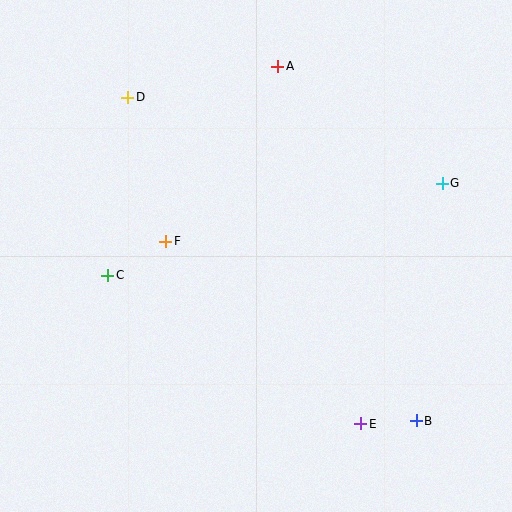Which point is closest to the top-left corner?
Point D is closest to the top-left corner.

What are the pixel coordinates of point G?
Point G is at (442, 183).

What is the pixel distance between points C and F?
The distance between C and F is 67 pixels.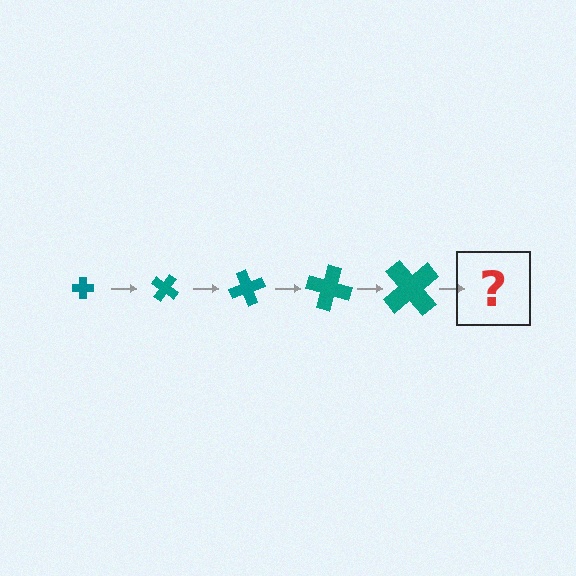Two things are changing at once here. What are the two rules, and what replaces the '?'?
The two rules are that the cross grows larger each step and it rotates 35 degrees each step. The '?' should be a cross, larger than the previous one and rotated 175 degrees from the start.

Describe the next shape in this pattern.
It should be a cross, larger than the previous one and rotated 175 degrees from the start.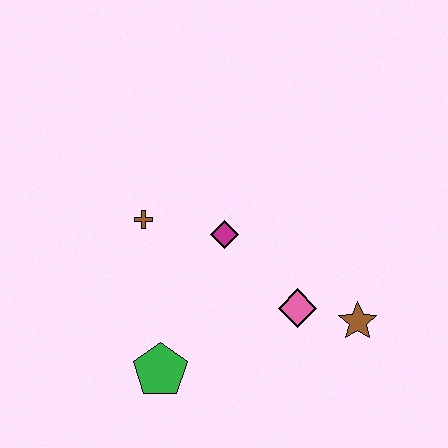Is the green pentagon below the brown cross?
Yes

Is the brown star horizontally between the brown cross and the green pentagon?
No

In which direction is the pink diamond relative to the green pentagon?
The pink diamond is to the right of the green pentagon.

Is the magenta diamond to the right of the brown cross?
Yes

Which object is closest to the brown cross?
The magenta diamond is closest to the brown cross.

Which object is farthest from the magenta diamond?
The brown star is farthest from the magenta diamond.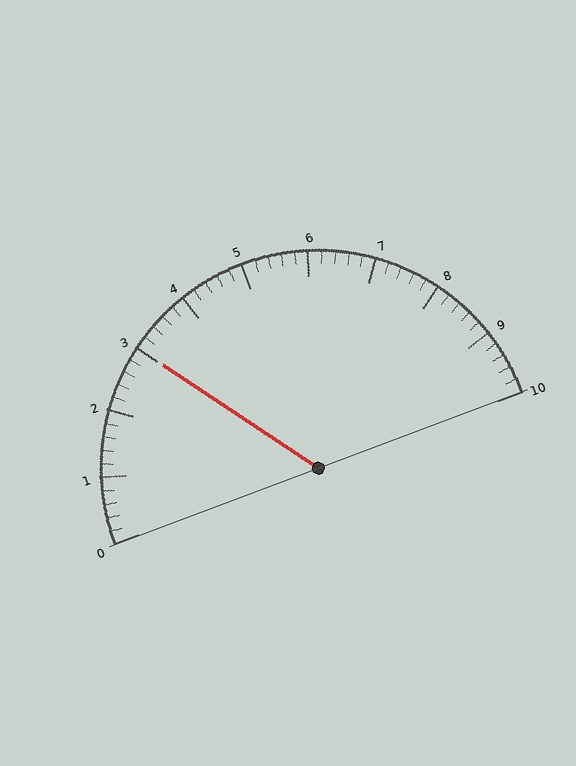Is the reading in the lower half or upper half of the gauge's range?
The reading is in the lower half of the range (0 to 10).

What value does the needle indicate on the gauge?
The needle indicates approximately 3.0.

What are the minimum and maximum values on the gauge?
The gauge ranges from 0 to 10.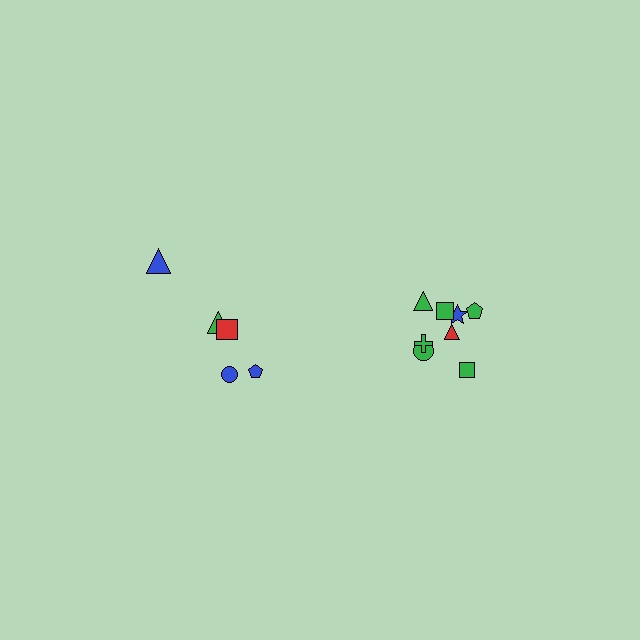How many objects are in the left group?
There are 5 objects.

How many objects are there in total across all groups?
There are 13 objects.